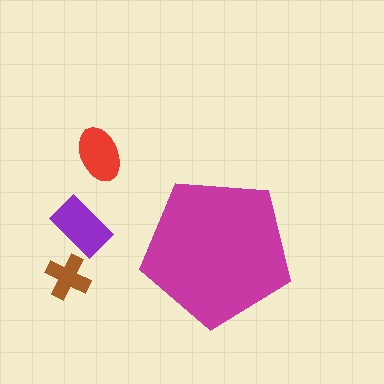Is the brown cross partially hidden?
No, the brown cross is fully visible.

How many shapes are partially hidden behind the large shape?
0 shapes are partially hidden.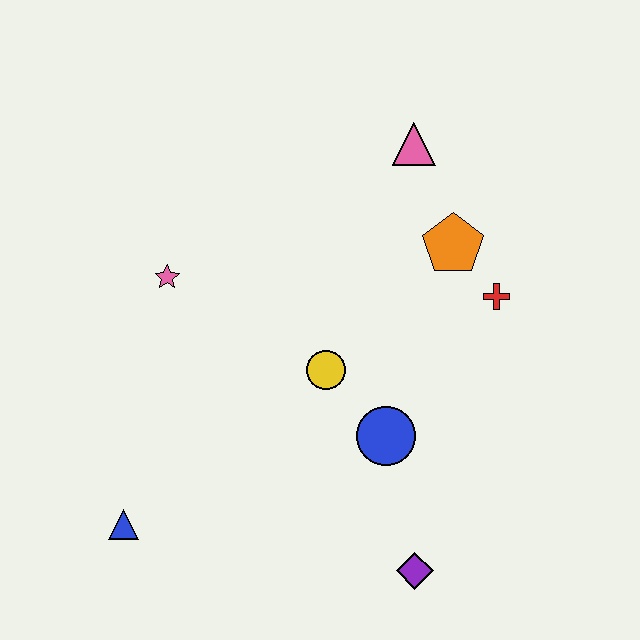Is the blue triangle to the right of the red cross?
No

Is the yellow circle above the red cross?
No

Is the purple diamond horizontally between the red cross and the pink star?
Yes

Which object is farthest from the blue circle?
The pink triangle is farthest from the blue circle.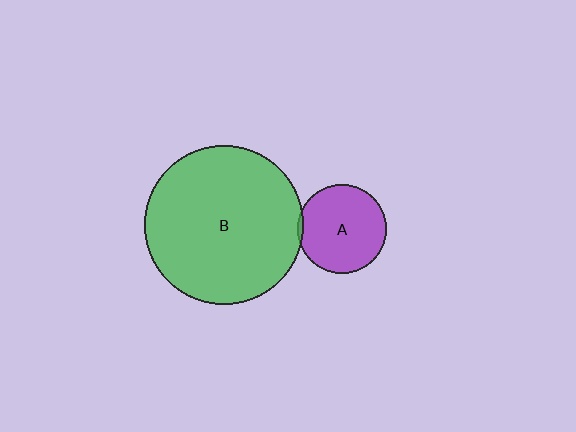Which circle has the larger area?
Circle B (green).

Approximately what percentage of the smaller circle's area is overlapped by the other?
Approximately 5%.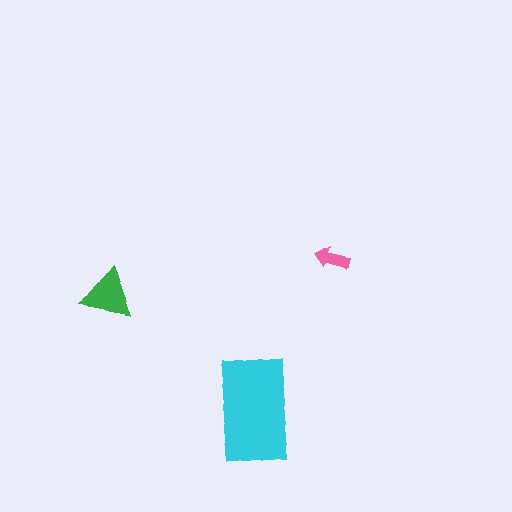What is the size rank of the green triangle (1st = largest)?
2nd.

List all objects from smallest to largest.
The pink arrow, the green triangle, the cyan rectangle.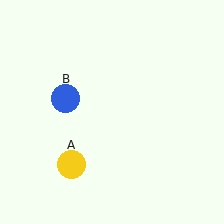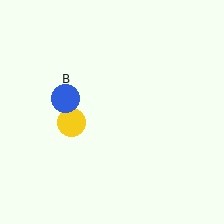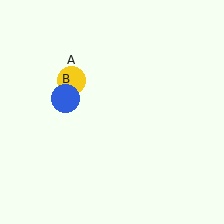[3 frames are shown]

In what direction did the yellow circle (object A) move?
The yellow circle (object A) moved up.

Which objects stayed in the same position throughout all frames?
Blue circle (object B) remained stationary.